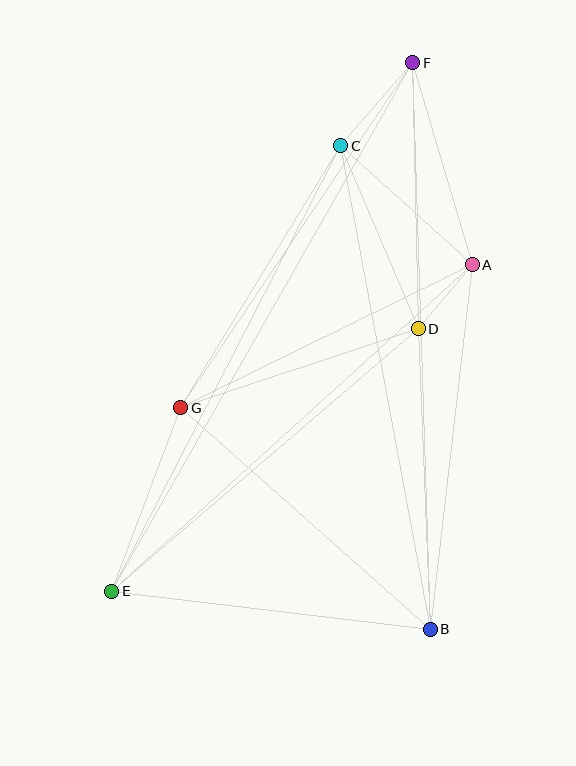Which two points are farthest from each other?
Points E and F are farthest from each other.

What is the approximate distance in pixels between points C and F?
The distance between C and F is approximately 110 pixels.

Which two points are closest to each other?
Points A and D are closest to each other.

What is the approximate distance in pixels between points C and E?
The distance between C and E is approximately 501 pixels.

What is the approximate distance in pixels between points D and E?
The distance between D and E is approximately 404 pixels.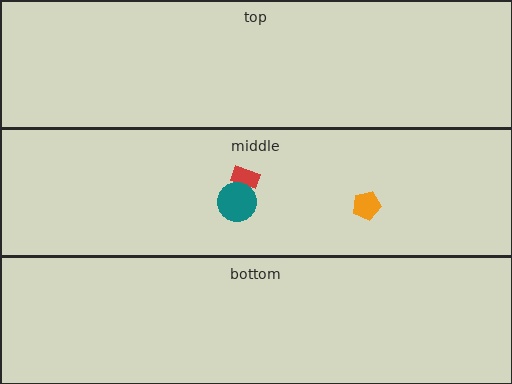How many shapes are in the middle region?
3.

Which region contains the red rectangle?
The middle region.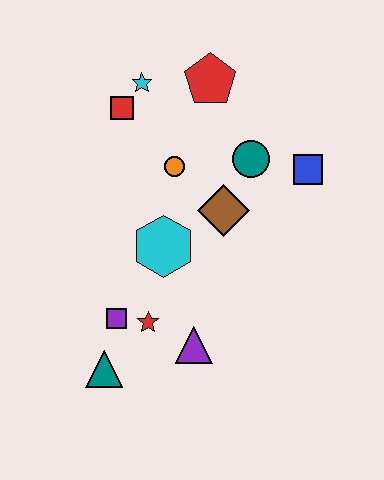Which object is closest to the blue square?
The teal circle is closest to the blue square.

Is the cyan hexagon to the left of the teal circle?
Yes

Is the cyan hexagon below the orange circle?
Yes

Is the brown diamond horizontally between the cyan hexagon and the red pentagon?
No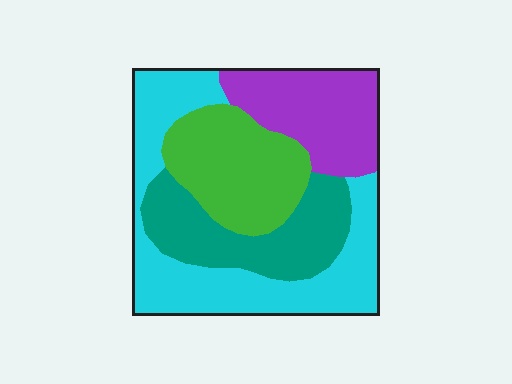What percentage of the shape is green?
Green takes up about one fifth (1/5) of the shape.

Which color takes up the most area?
Cyan, at roughly 35%.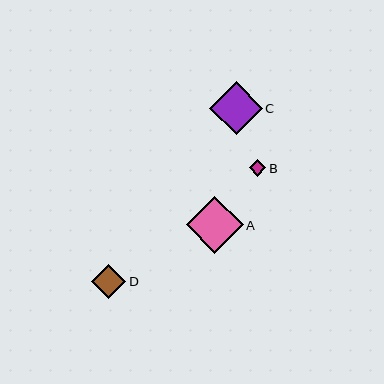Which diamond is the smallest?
Diamond B is the smallest with a size of approximately 17 pixels.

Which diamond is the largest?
Diamond A is the largest with a size of approximately 57 pixels.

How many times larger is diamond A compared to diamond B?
Diamond A is approximately 3.4 times the size of diamond B.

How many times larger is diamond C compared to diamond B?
Diamond C is approximately 3.1 times the size of diamond B.